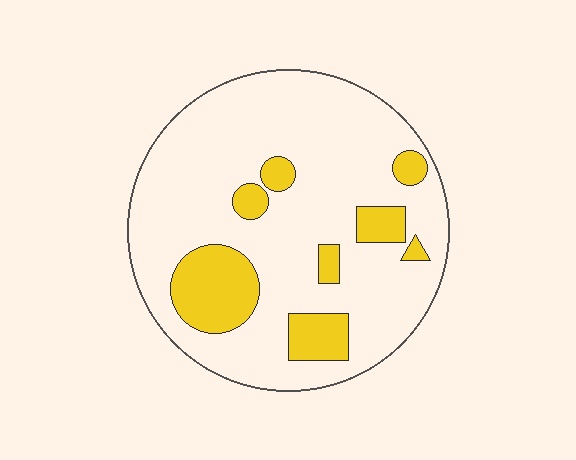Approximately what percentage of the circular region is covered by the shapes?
Approximately 20%.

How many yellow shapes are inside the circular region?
8.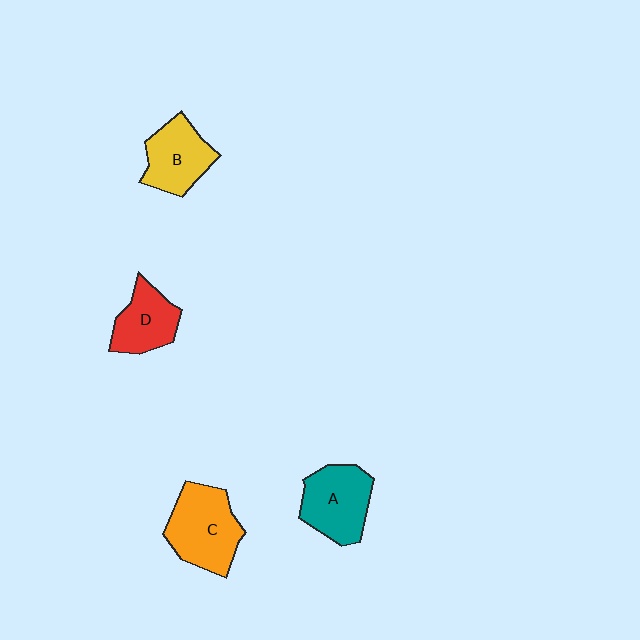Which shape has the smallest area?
Shape D (red).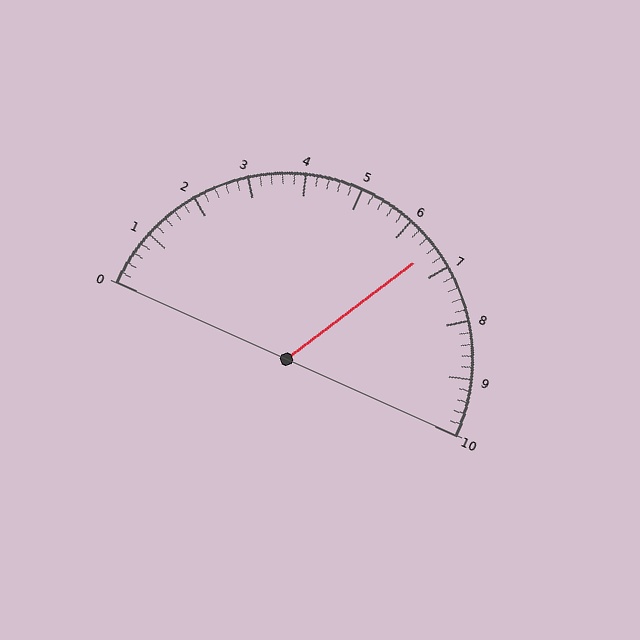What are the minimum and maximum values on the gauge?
The gauge ranges from 0 to 10.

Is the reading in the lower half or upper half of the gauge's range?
The reading is in the upper half of the range (0 to 10).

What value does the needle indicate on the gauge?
The needle indicates approximately 6.6.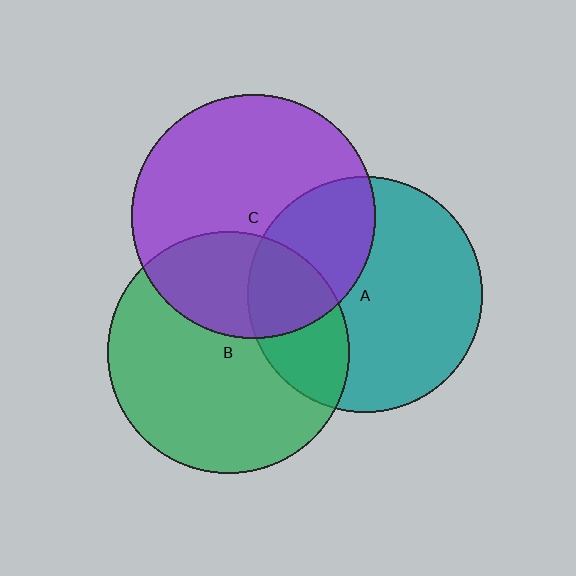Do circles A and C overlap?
Yes.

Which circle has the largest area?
Circle C (purple).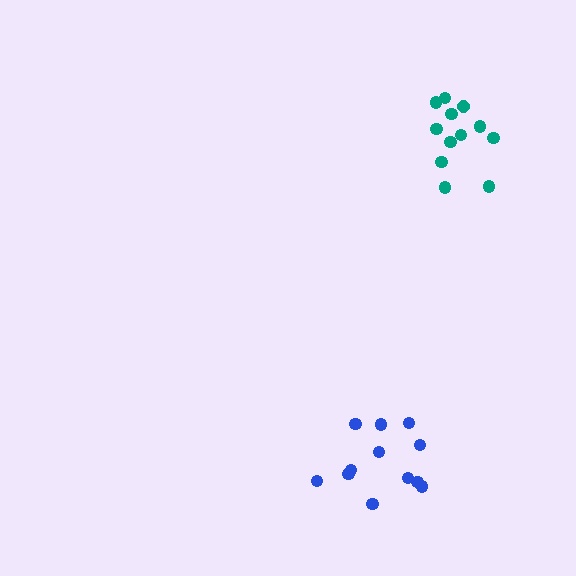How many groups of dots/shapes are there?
There are 2 groups.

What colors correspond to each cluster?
The clusters are colored: blue, teal.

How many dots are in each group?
Group 1: 12 dots, Group 2: 12 dots (24 total).